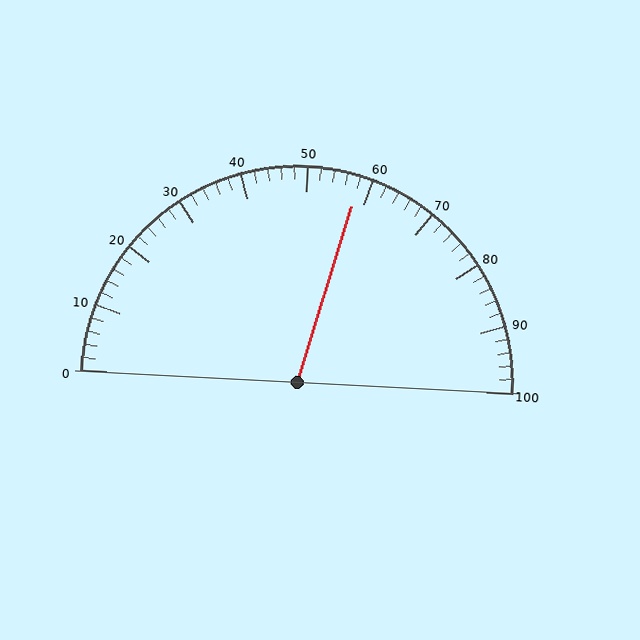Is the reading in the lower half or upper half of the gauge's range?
The reading is in the upper half of the range (0 to 100).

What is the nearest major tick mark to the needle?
The nearest major tick mark is 60.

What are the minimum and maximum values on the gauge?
The gauge ranges from 0 to 100.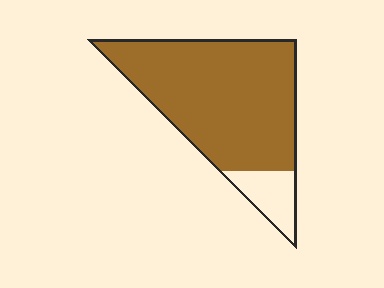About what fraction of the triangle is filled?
About seven eighths (7/8).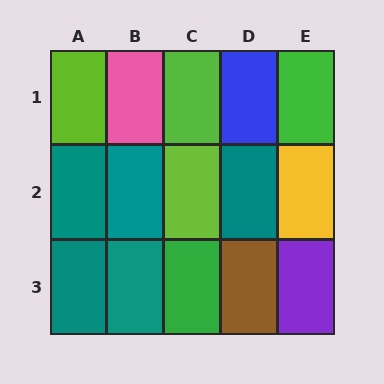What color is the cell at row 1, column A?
Lime.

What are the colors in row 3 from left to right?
Teal, teal, green, brown, purple.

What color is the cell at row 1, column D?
Blue.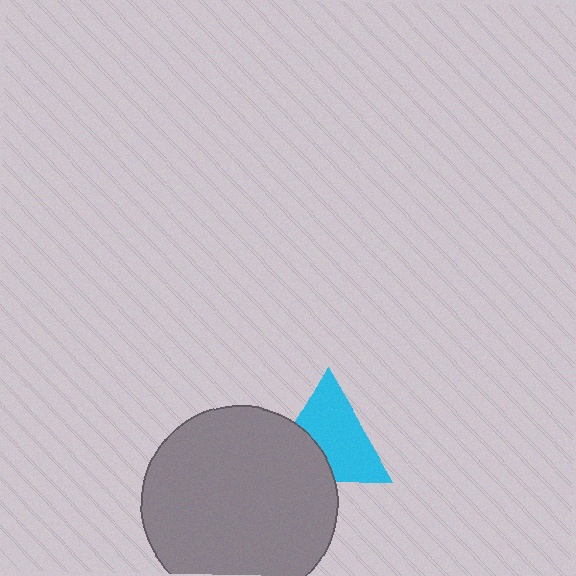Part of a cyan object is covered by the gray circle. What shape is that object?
It is a triangle.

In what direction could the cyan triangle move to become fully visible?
The cyan triangle could move toward the upper-right. That would shift it out from behind the gray circle entirely.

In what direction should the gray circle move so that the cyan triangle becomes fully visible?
The gray circle should move toward the lower-left. That is the shortest direction to clear the overlap and leave the cyan triangle fully visible.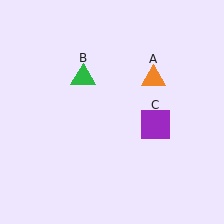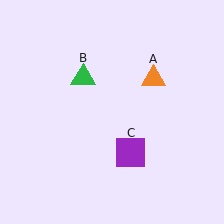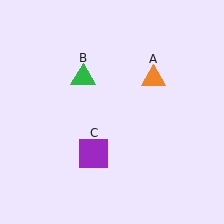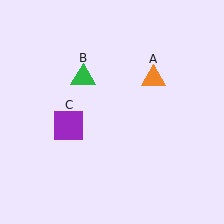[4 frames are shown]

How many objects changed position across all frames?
1 object changed position: purple square (object C).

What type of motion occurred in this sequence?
The purple square (object C) rotated clockwise around the center of the scene.